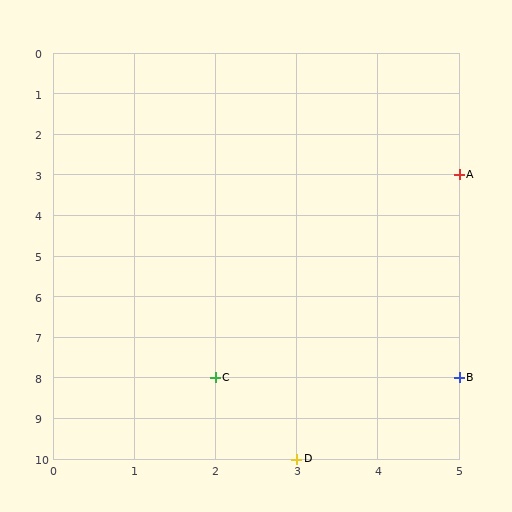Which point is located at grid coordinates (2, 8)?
Point C is at (2, 8).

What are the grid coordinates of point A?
Point A is at grid coordinates (5, 3).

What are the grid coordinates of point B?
Point B is at grid coordinates (5, 8).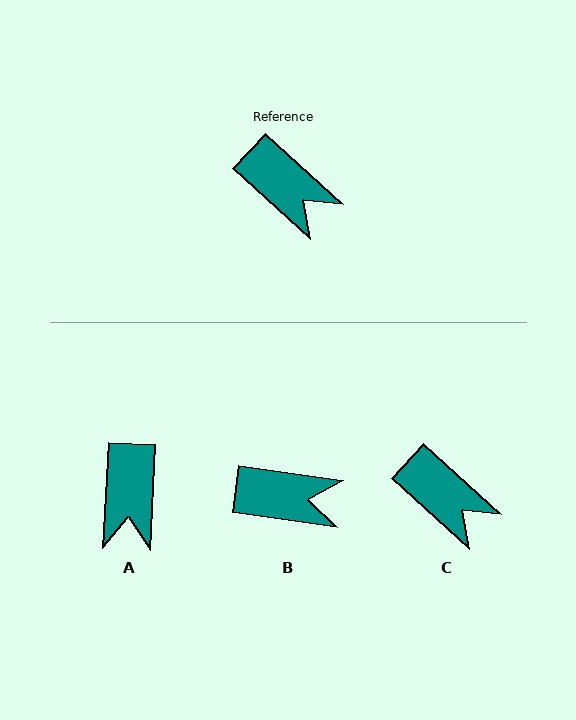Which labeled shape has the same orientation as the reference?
C.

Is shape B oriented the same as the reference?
No, it is off by about 35 degrees.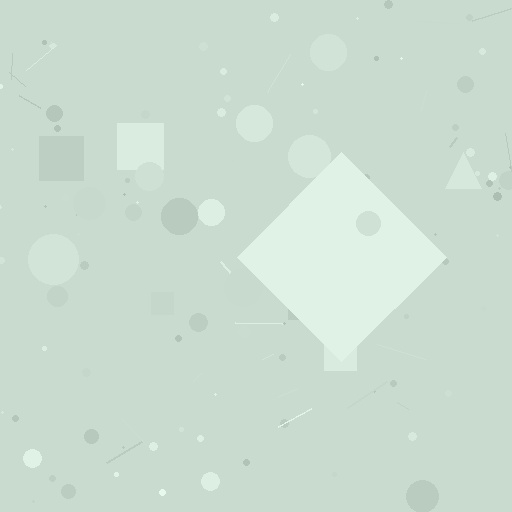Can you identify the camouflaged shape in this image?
The camouflaged shape is a diamond.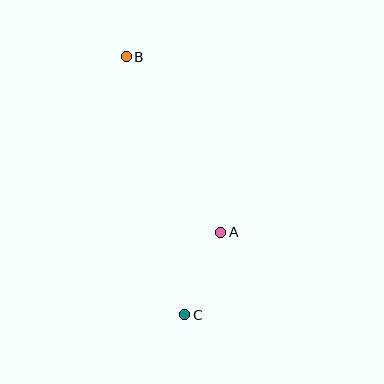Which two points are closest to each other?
Points A and C are closest to each other.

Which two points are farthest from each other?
Points B and C are farthest from each other.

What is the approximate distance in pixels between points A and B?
The distance between A and B is approximately 199 pixels.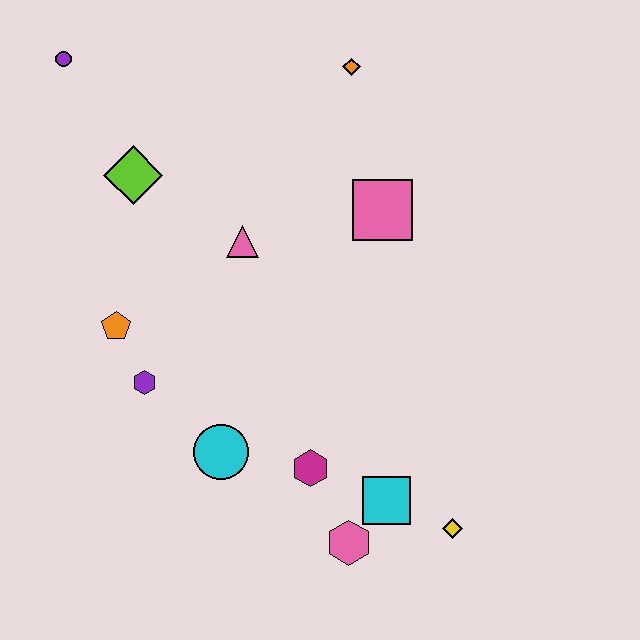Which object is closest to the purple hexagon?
The orange pentagon is closest to the purple hexagon.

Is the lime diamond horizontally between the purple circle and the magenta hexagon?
Yes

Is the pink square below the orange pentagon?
No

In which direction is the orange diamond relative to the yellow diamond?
The orange diamond is above the yellow diamond.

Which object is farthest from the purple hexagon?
The orange diamond is farthest from the purple hexagon.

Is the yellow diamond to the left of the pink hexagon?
No